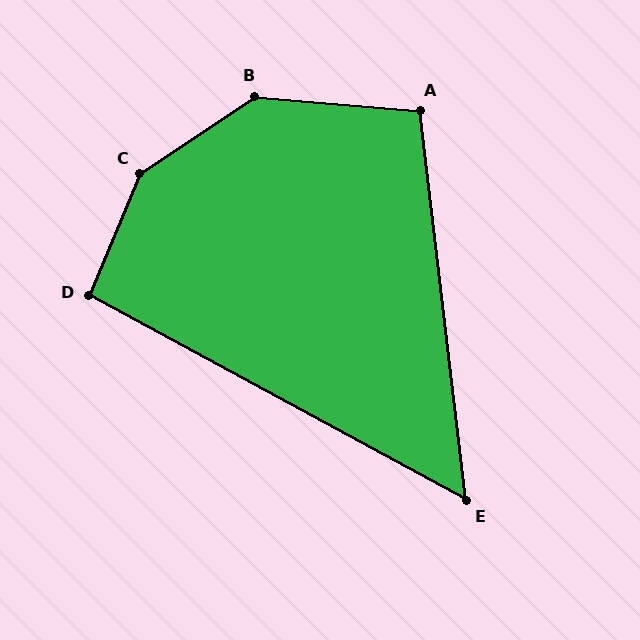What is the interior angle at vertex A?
Approximately 101 degrees (obtuse).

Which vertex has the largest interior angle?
C, at approximately 146 degrees.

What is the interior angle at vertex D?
Approximately 96 degrees (obtuse).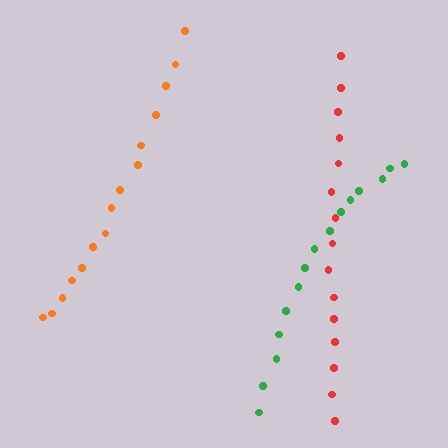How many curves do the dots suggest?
There are 3 distinct paths.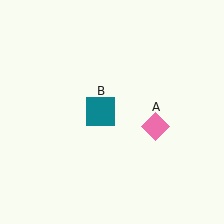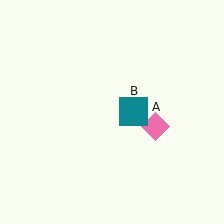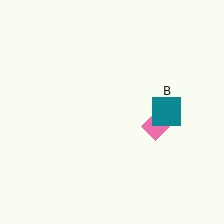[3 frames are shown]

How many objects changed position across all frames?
1 object changed position: teal square (object B).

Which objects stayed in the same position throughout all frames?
Pink diamond (object A) remained stationary.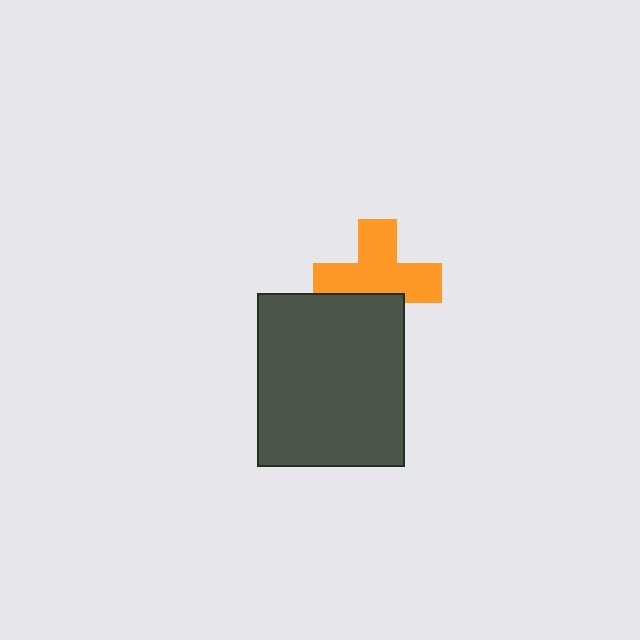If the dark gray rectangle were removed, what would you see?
You would see the complete orange cross.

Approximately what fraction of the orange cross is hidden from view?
Roughly 31% of the orange cross is hidden behind the dark gray rectangle.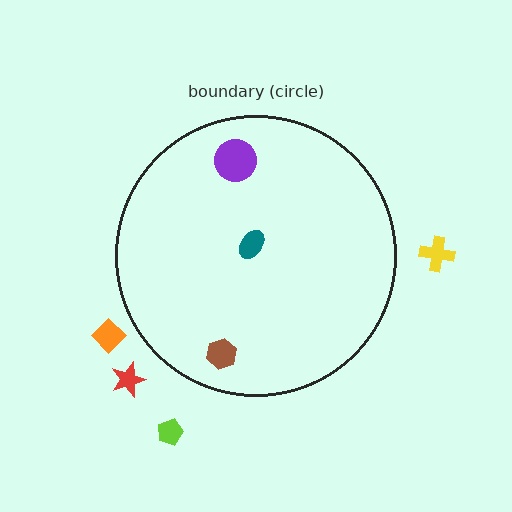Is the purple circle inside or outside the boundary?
Inside.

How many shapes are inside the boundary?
3 inside, 4 outside.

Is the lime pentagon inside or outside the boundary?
Outside.